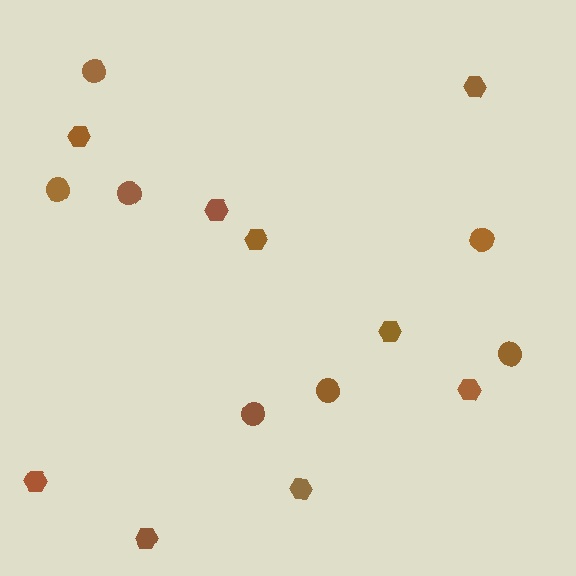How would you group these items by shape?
There are 2 groups: one group of circles (7) and one group of hexagons (9).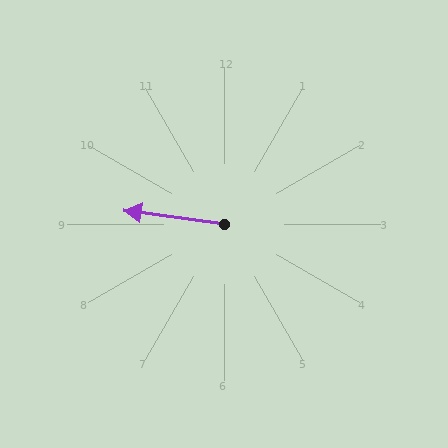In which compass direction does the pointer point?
West.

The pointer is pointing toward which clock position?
Roughly 9 o'clock.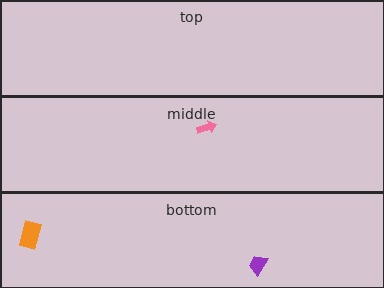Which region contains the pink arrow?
The middle region.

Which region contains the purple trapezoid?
The bottom region.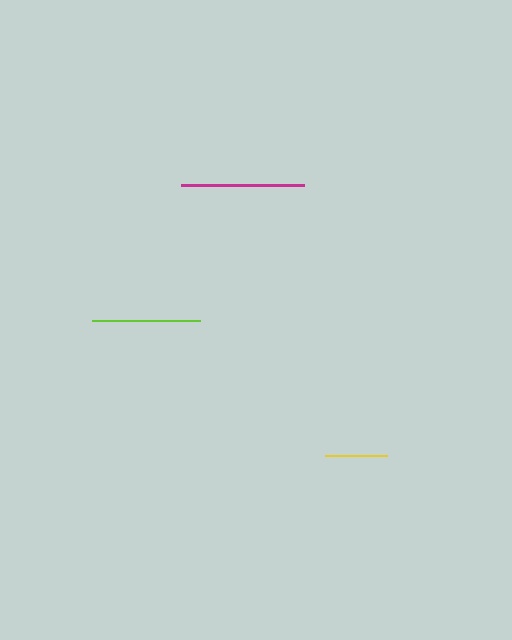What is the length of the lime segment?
The lime segment is approximately 108 pixels long.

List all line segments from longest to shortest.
From longest to shortest: magenta, lime, yellow.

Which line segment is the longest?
The magenta line is the longest at approximately 123 pixels.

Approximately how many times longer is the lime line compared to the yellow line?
The lime line is approximately 1.7 times the length of the yellow line.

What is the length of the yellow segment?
The yellow segment is approximately 63 pixels long.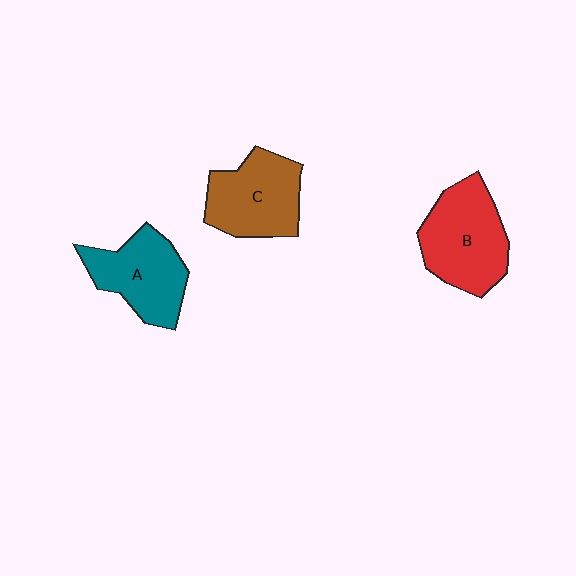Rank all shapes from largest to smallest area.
From largest to smallest: B (red), C (brown), A (teal).